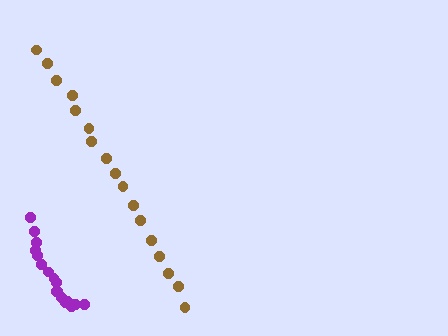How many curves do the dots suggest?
There are 2 distinct paths.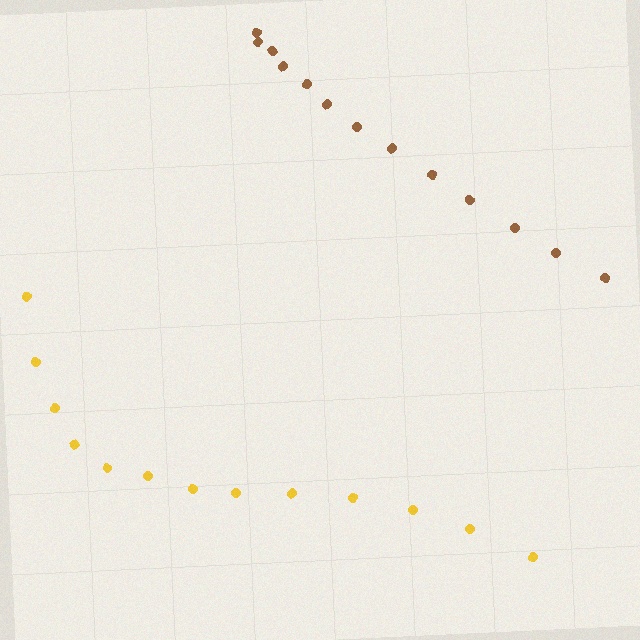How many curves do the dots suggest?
There are 2 distinct paths.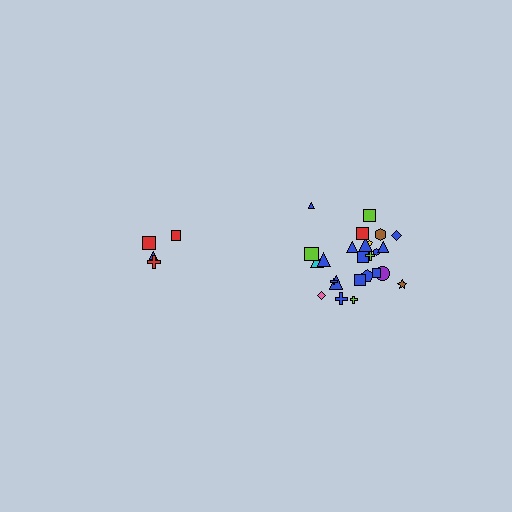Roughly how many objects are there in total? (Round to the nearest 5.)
Roughly 30 objects in total.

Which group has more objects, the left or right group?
The right group.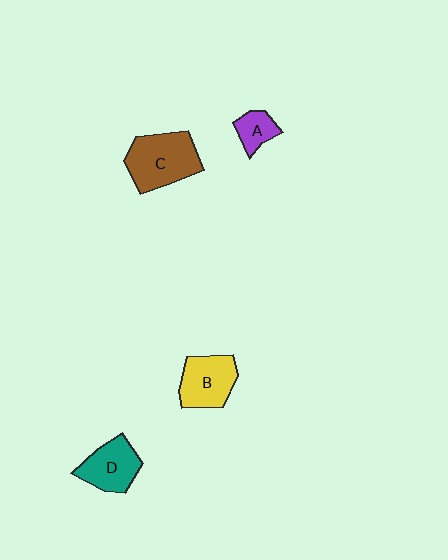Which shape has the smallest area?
Shape A (purple).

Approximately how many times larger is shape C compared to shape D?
Approximately 1.4 times.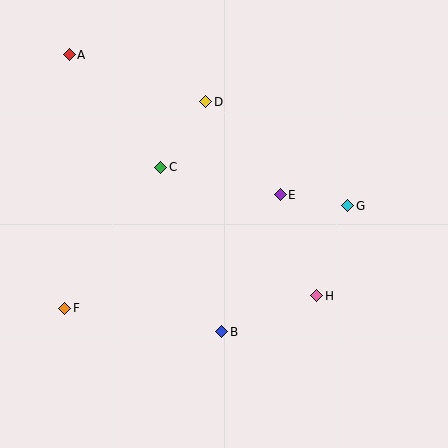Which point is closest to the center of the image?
Point E at (280, 195) is closest to the center.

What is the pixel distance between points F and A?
The distance between F and A is 254 pixels.